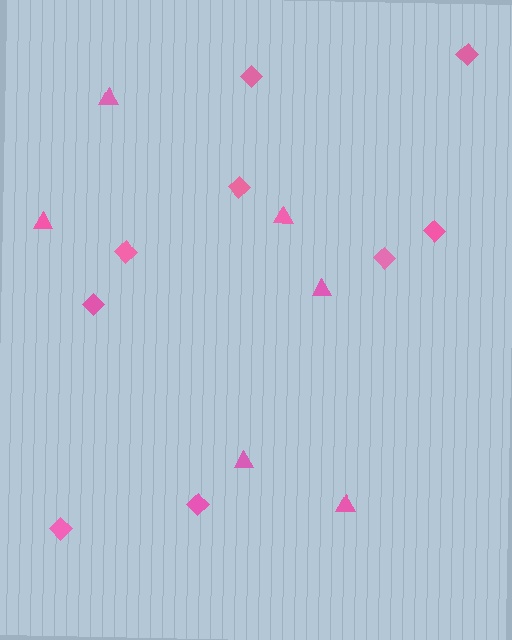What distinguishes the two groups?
There are 2 groups: one group of triangles (6) and one group of diamonds (9).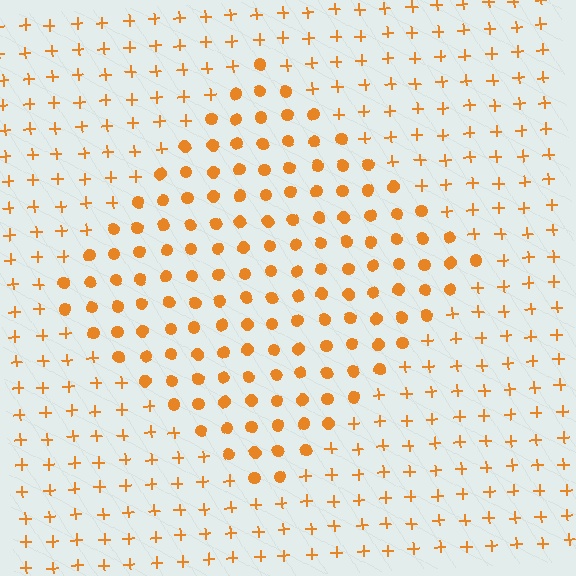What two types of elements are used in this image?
The image uses circles inside the diamond region and plus signs outside it.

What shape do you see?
I see a diamond.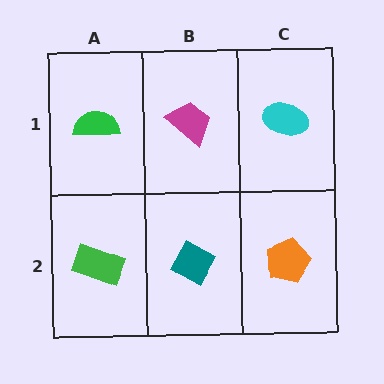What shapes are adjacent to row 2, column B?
A magenta trapezoid (row 1, column B), a green rectangle (row 2, column A), an orange pentagon (row 2, column C).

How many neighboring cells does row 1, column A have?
2.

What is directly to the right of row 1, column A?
A magenta trapezoid.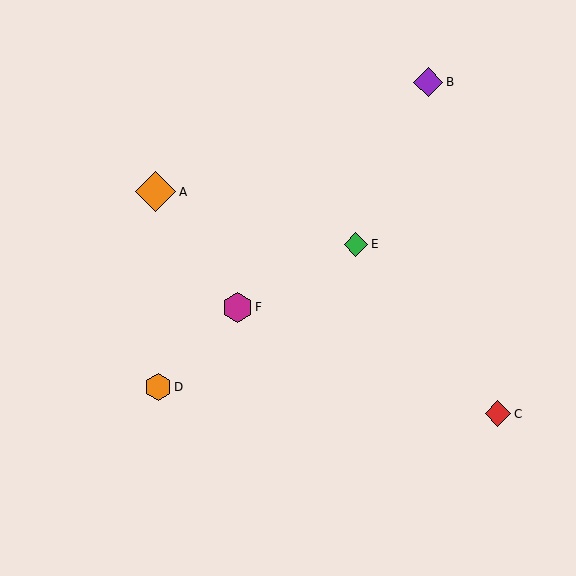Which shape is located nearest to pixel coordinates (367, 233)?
The green diamond (labeled E) at (356, 244) is nearest to that location.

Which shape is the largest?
The orange diamond (labeled A) is the largest.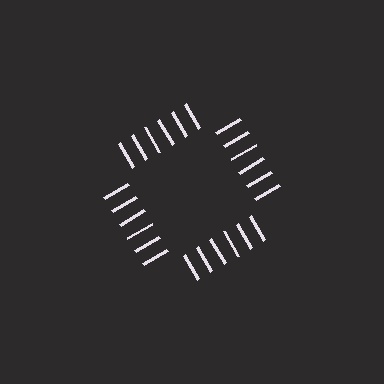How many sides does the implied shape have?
4 sides — the line-ends trace a square.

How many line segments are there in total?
24 — 6 along each of the 4 edges.